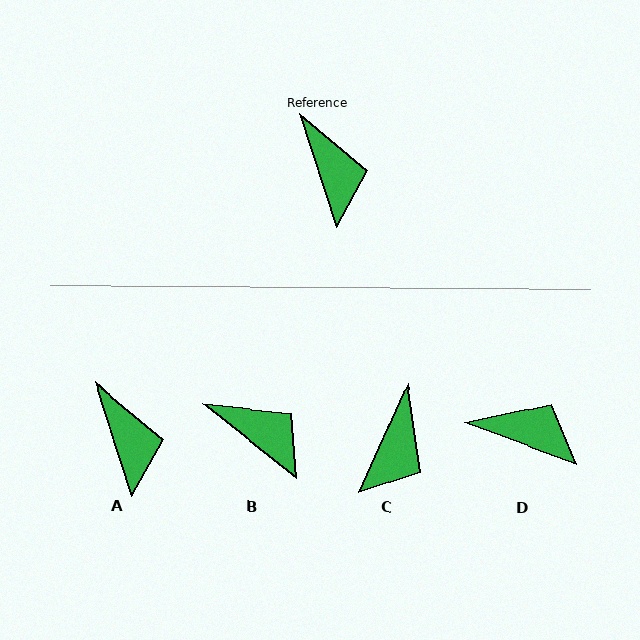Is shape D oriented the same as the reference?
No, it is off by about 52 degrees.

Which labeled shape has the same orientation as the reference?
A.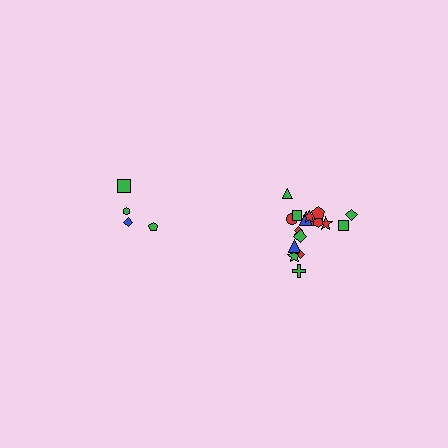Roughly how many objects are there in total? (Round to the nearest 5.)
Roughly 20 objects in total.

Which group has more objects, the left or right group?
The right group.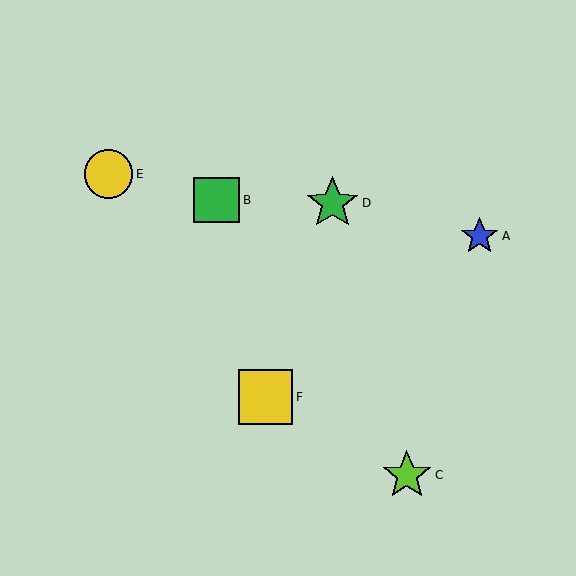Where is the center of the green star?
The center of the green star is at (333, 203).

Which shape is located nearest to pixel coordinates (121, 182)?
The yellow circle (labeled E) at (109, 174) is nearest to that location.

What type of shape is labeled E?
Shape E is a yellow circle.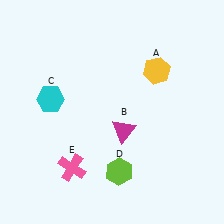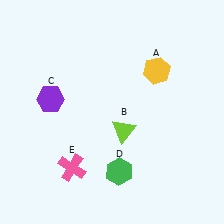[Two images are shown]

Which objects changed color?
B changed from magenta to lime. C changed from cyan to purple. D changed from lime to green.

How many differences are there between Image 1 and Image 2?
There are 3 differences between the two images.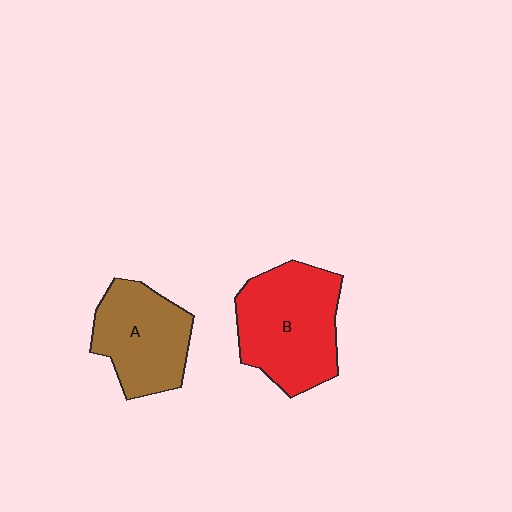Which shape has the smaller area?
Shape A (brown).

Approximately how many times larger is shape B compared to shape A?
Approximately 1.3 times.